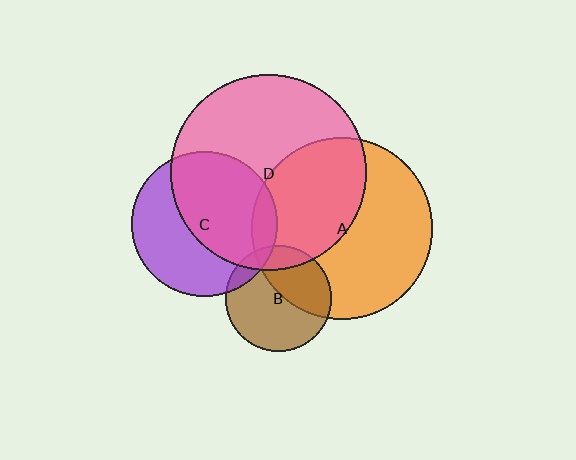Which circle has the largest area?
Circle D (pink).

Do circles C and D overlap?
Yes.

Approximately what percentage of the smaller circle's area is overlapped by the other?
Approximately 55%.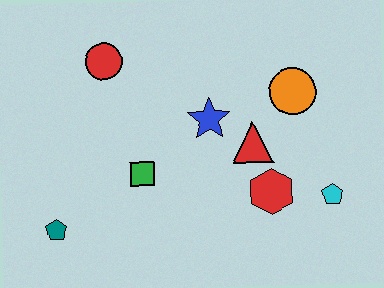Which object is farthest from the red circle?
The cyan pentagon is farthest from the red circle.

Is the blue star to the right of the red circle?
Yes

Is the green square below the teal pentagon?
No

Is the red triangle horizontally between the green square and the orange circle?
Yes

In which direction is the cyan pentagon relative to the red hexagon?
The cyan pentagon is to the right of the red hexagon.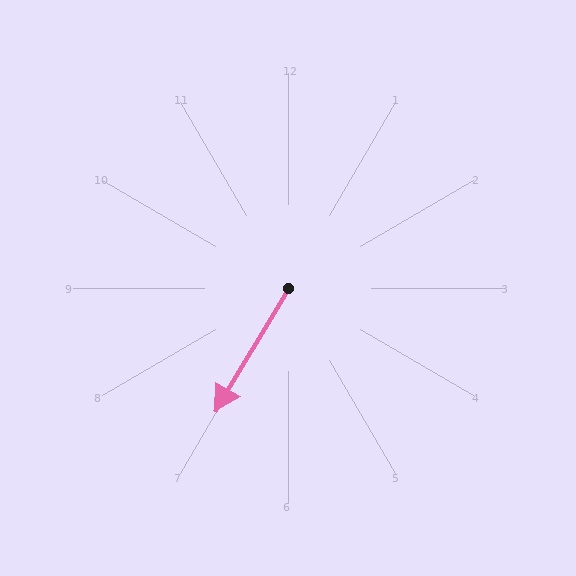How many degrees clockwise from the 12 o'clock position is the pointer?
Approximately 211 degrees.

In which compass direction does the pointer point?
Southwest.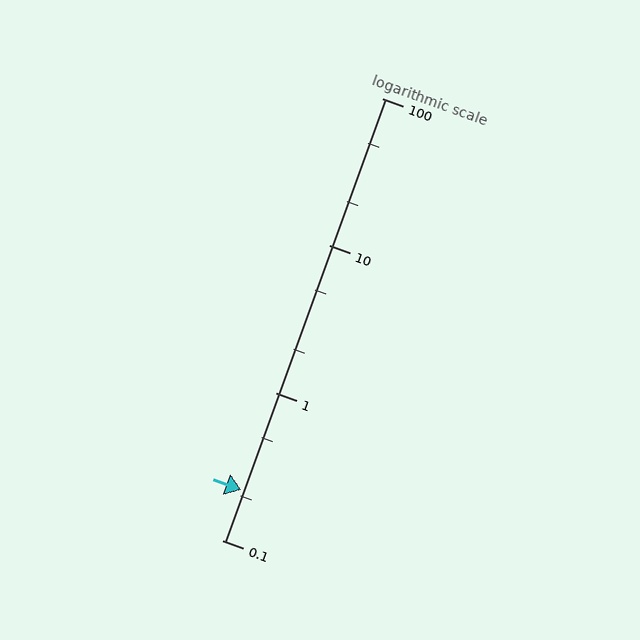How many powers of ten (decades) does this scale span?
The scale spans 3 decades, from 0.1 to 100.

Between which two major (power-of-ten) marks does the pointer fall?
The pointer is between 0.1 and 1.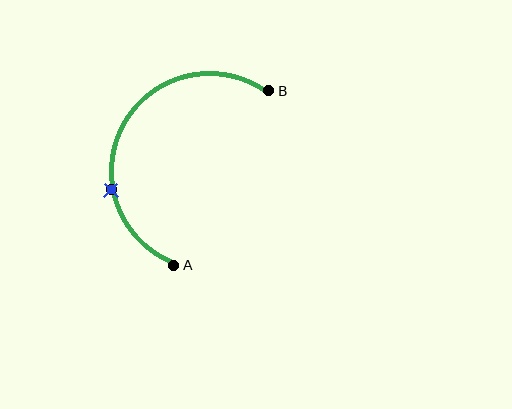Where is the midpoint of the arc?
The arc midpoint is the point on the curve farthest from the straight line joining A and B. It sits to the left of that line.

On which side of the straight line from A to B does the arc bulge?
The arc bulges to the left of the straight line connecting A and B.